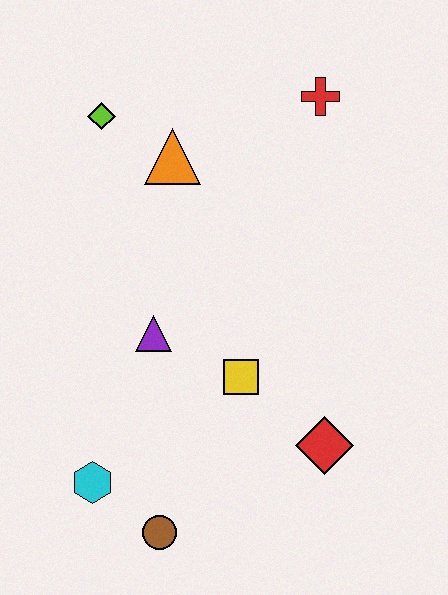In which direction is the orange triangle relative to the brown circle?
The orange triangle is above the brown circle.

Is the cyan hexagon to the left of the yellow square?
Yes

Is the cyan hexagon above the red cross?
No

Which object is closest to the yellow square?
The purple triangle is closest to the yellow square.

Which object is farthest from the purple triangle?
The red cross is farthest from the purple triangle.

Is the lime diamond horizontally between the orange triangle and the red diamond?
No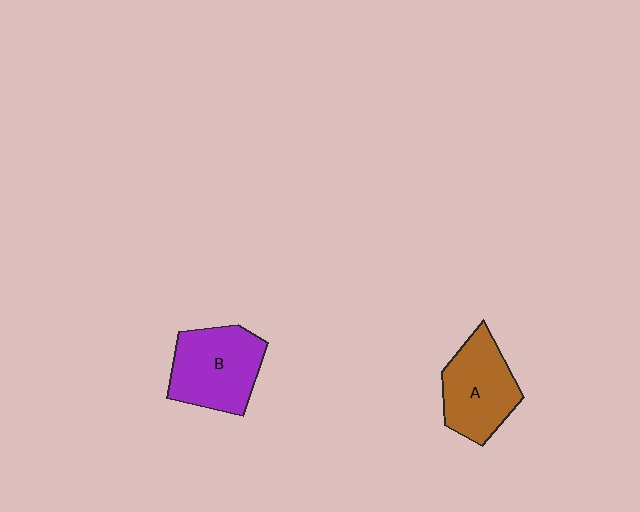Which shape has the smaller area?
Shape A (brown).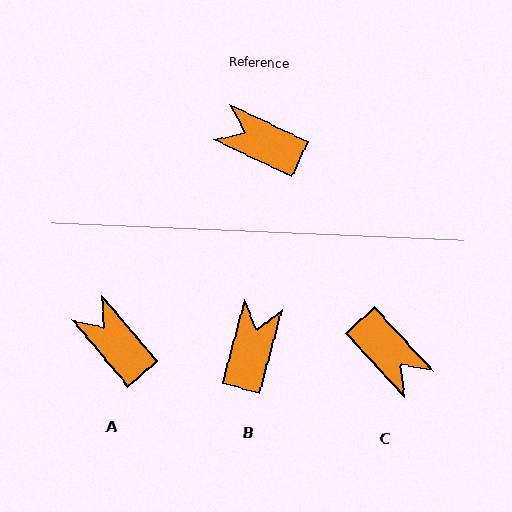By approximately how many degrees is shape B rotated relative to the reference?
Approximately 80 degrees clockwise.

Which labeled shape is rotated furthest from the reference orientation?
C, about 158 degrees away.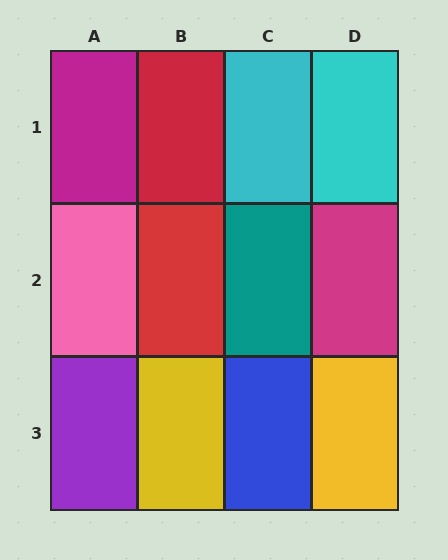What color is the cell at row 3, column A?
Purple.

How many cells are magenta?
2 cells are magenta.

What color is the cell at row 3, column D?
Yellow.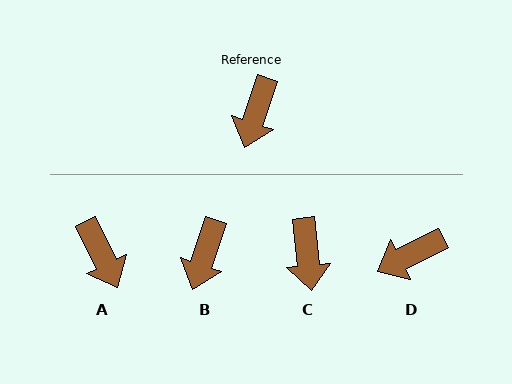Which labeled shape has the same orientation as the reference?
B.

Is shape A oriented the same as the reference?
No, it is off by about 44 degrees.